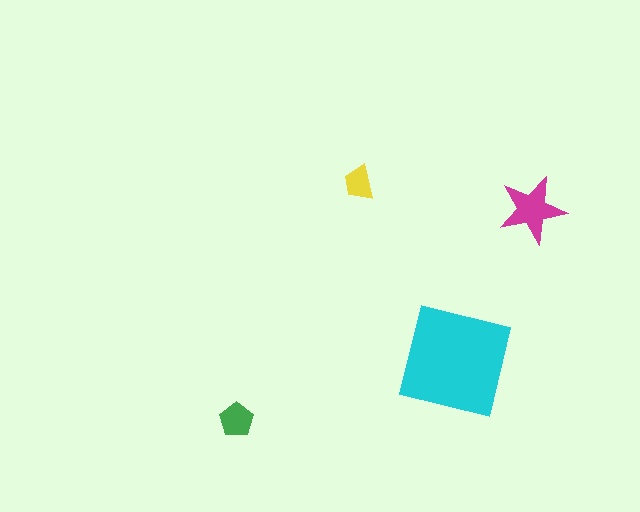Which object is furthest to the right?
The magenta star is rightmost.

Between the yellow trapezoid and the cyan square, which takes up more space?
The cyan square.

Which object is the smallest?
The yellow trapezoid.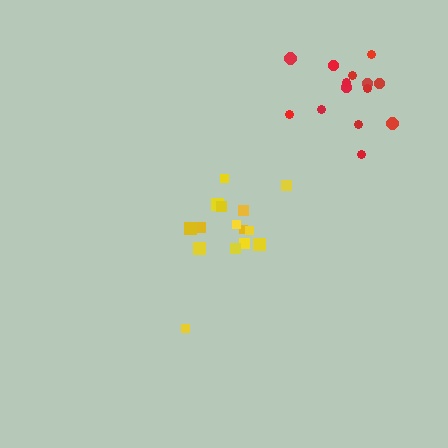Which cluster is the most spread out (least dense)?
Yellow.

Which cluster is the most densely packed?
Red.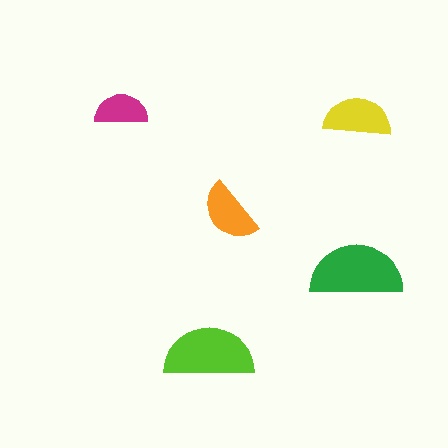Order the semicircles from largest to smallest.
the green one, the lime one, the yellow one, the orange one, the magenta one.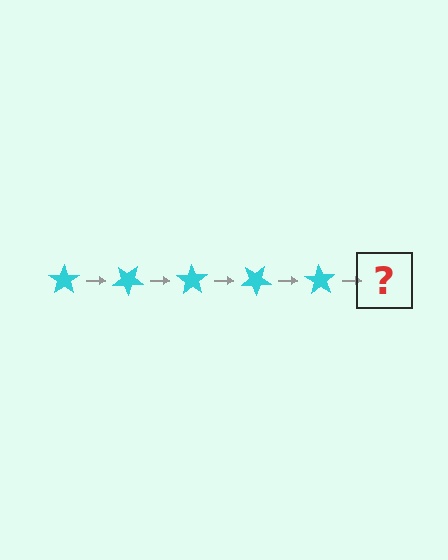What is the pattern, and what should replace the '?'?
The pattern is that the star rotates 35 degrees each step. The '?' should be a cyan star rotated 175 degrees.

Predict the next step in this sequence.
The next step is a cyan star rotated 175 degrees.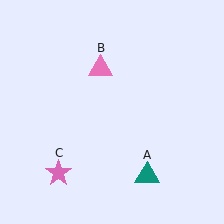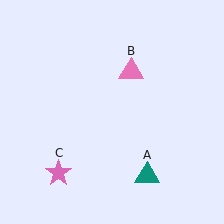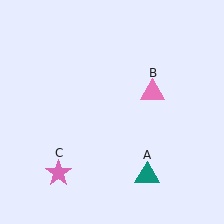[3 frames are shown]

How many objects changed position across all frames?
1 object changed position: pink triangle (object B).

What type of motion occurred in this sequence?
The pink triangle (object B) rotated clockwise around the center of the scene.